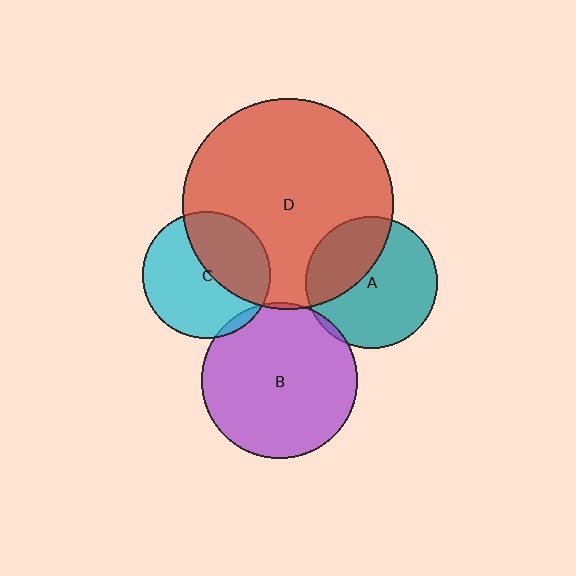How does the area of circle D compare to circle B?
Approximately 1.8 times.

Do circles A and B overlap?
Yes.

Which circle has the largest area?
Circle D (red).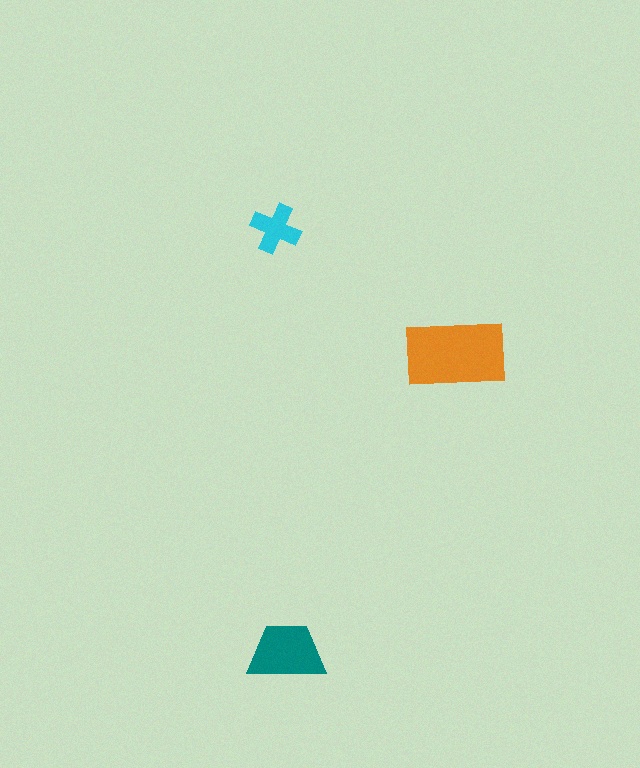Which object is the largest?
The orange rectangle.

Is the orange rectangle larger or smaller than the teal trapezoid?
Larger.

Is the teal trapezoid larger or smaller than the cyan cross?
Larger.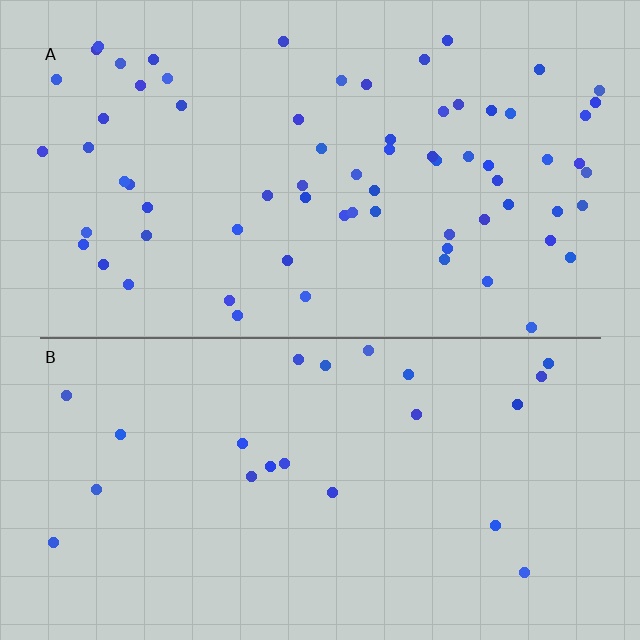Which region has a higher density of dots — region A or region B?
A (the top).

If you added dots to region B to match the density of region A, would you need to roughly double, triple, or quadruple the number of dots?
Approximately triple.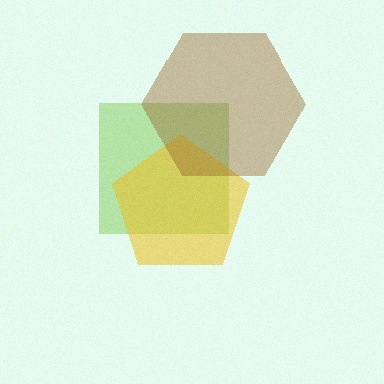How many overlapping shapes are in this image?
There are 3 overlapping shapes in the image.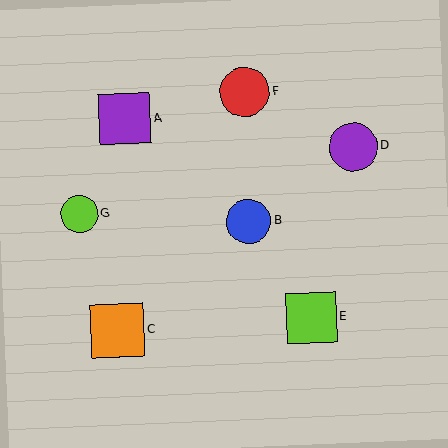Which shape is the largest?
The orange square (labeled C) is the largest.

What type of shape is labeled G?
Shape G is a lime circle.